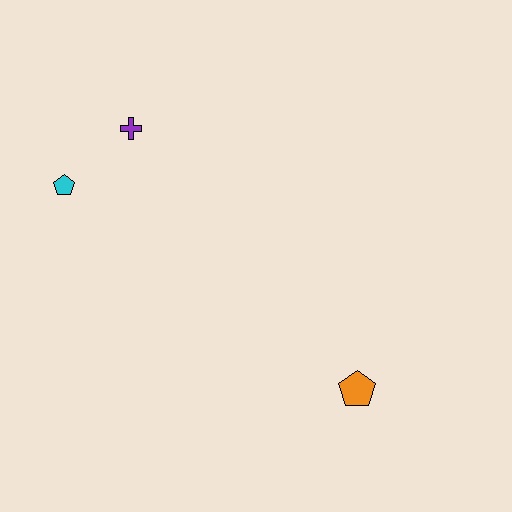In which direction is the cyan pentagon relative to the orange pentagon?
The cyan pentagon is to the left of the orange pentagon.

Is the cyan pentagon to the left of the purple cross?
Yes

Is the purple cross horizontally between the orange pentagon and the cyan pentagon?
Yes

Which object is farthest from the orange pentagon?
The cyan pentagon is farthest from the orange pentagon.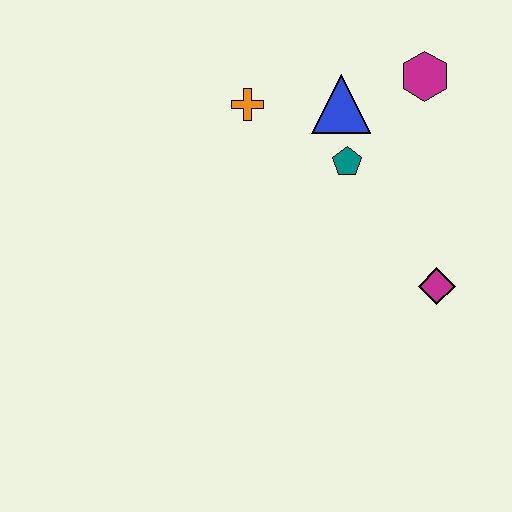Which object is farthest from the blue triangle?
The magenta diamond is farthest from the blue triangle.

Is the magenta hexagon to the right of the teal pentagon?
Yes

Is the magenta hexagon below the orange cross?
No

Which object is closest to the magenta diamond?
The teal pentagon is closest to the magenta diamond.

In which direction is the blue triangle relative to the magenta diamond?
The blue triangle is above the magenta diamond.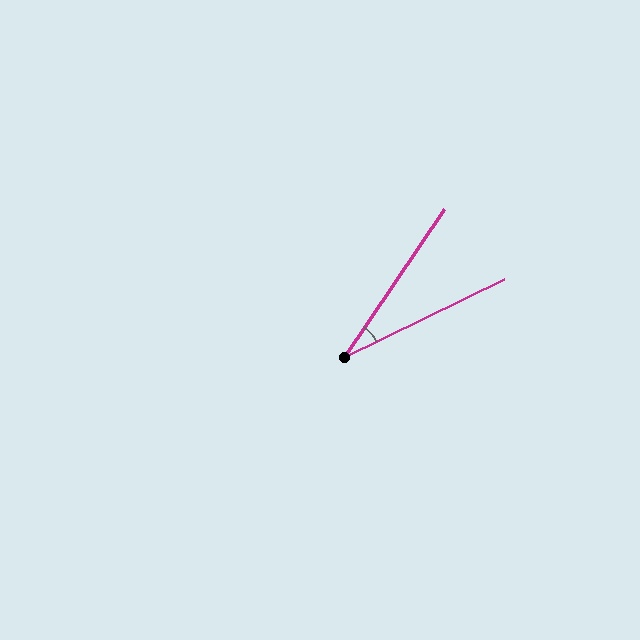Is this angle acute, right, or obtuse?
It is acute.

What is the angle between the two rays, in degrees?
Approximately 30 degrees.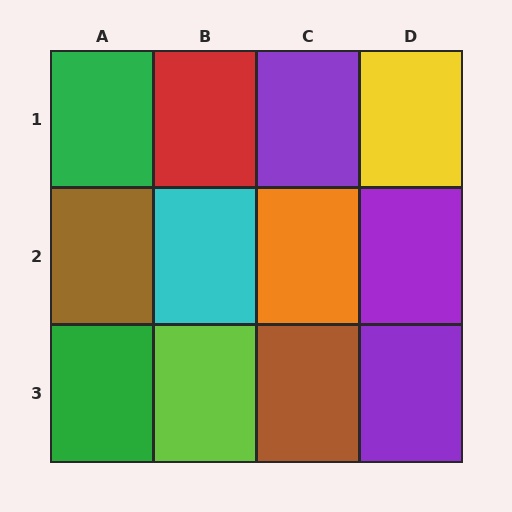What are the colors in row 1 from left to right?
Green, red, purple, yellow.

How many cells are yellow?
1 cell is yellow.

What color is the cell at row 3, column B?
Lime.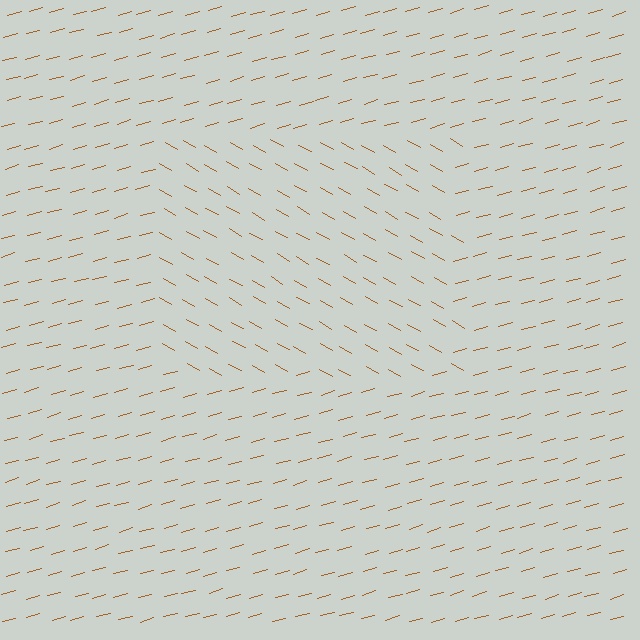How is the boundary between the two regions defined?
The boundary is defined purely by a change in line orientation (approximately 45 degrees difference). All lines are the same color and thickness.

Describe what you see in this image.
The image is filled with small brown line segments. A rectangle region in the image has lines oriented differently from the surrounding lines, creating a visible texture boundary.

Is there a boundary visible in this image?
Yes, there is a texture boundary formed by a change in line orientation.